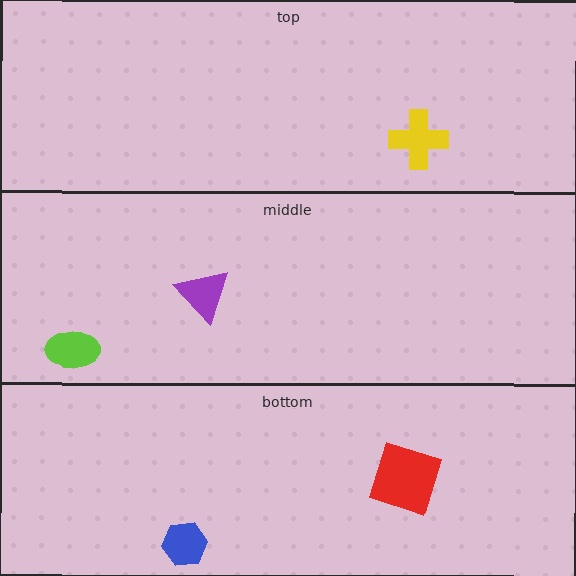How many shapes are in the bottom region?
2.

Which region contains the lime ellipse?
The middle region.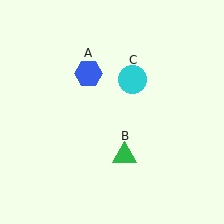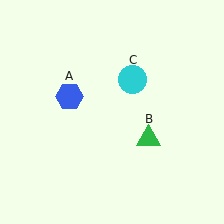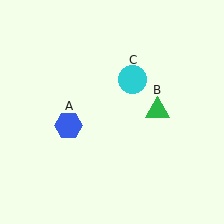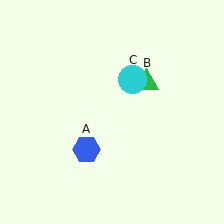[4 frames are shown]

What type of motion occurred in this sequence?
The blue hexagon (object A), green triangle (object B) rotated counterclockwise around the center of the scene.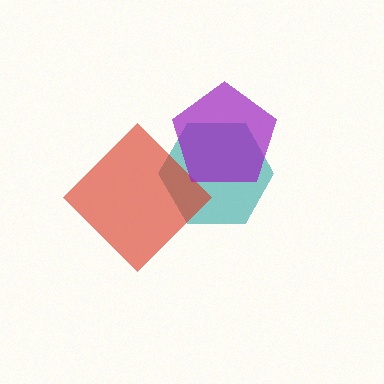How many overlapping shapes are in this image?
There are 3 overlapping shapes in the image.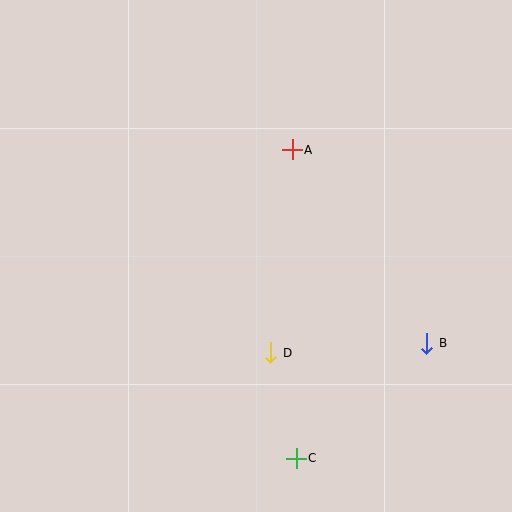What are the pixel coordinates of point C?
Point C is at (296, 458).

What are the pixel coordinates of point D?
Point D is at (271, 353).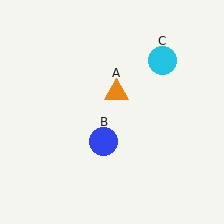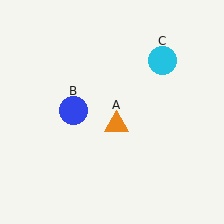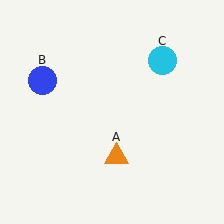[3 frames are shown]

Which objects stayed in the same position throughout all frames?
Cyan circle (object C) remained stationary.